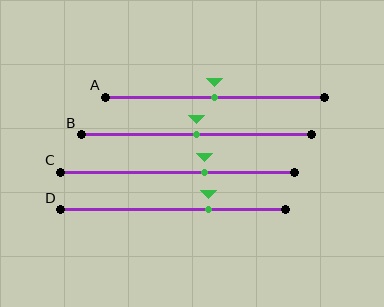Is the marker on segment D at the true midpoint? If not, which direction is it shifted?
No, the marker on segment D is shifted to the right by about 16% of the segment length.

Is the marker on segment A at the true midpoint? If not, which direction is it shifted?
Yes, the marker on segment A is at the true midpoint.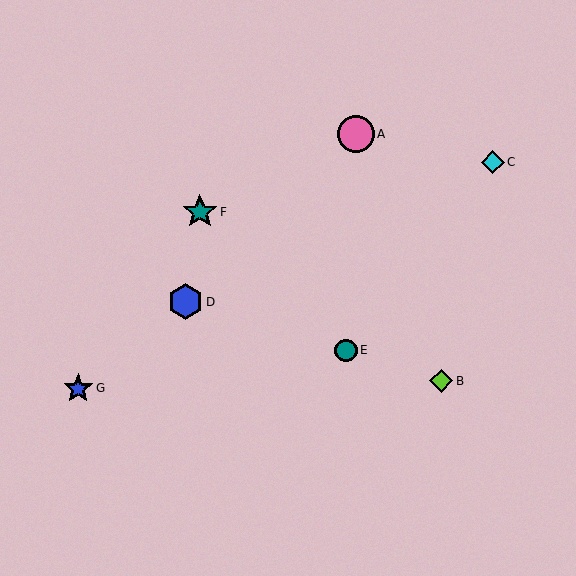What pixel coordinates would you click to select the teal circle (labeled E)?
Click at (346, 350) to select the teal circle E.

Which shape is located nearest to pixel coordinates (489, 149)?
The cyan diamond (labeled C) at (493, 162) is nearest to that location.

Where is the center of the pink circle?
The center of the pink circle is at (356, 134).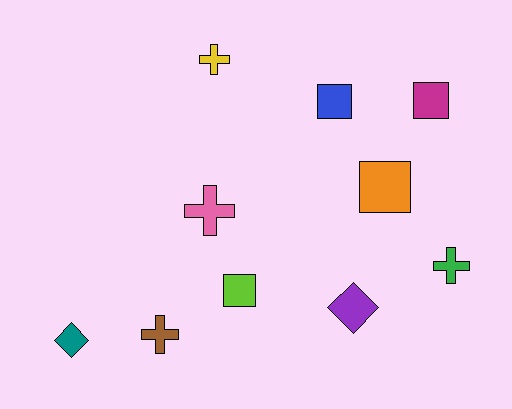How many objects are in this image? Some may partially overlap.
There are 10 objects.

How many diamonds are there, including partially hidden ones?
There are 2 diamonds.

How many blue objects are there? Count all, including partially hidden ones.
There is 1 blue object.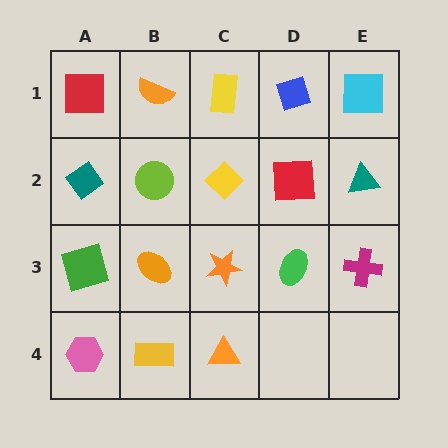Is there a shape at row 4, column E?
No, that cell is empty.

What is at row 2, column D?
A red square.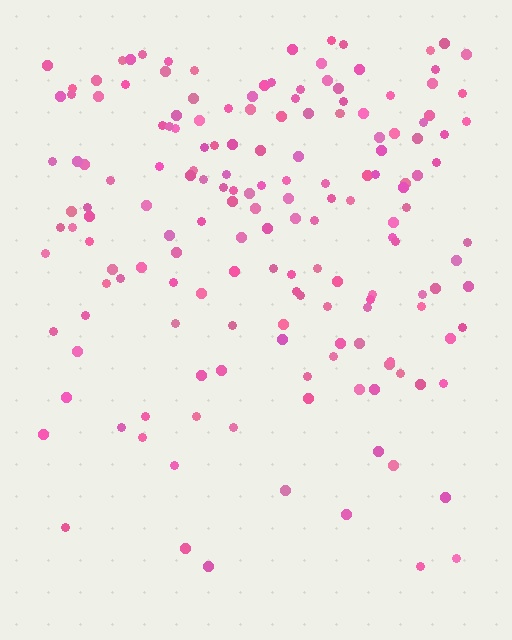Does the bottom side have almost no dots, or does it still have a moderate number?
Still a moderate number, just noticeably fewer than the top.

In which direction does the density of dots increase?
From bottom to top, with the top side densest.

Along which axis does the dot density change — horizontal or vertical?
Vertical.